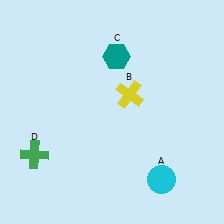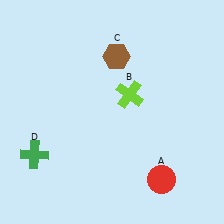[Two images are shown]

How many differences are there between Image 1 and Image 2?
There are 3 differences between the two images.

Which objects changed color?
A changed from cyan to red. B changed from yellow to lime. C changed from teal to brown.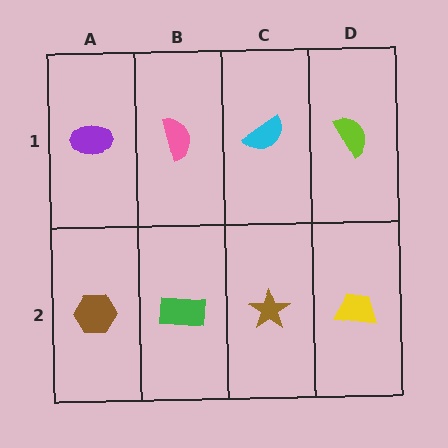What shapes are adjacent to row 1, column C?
A brown star (row 2, column C), a pink semicircle (row 1, column B), a lime semicircle (row 1, column D).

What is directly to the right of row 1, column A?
A pink semicircle.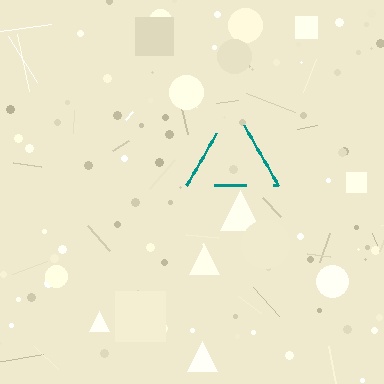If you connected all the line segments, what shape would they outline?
They would outline a triangle.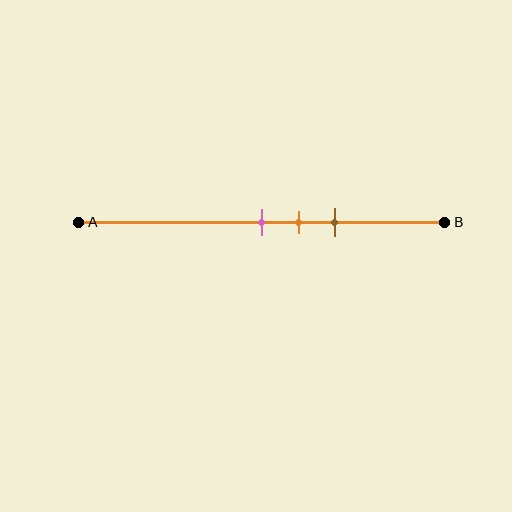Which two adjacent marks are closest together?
The pink and orange marks are the closest adjacent pair.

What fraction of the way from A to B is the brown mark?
The brown mark is approximately 70% (0.7) of the way from A to B.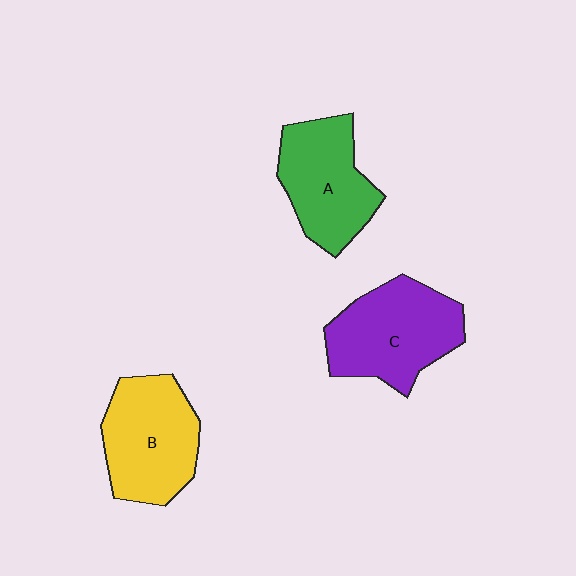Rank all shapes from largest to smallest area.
From largest to smallest: C (purple), B (yellow), A (green).